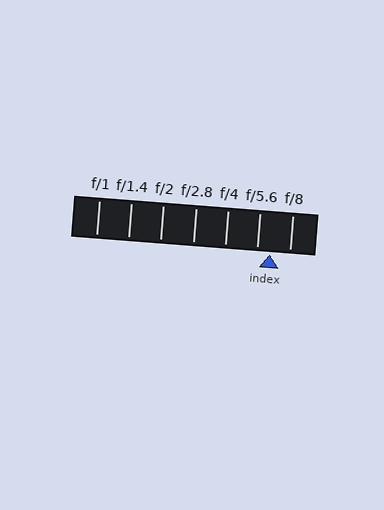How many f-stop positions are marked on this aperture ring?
There are 7 f-stop positions marked.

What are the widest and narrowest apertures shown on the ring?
The widest aperture shown is f/1 and the narrowest is f/8.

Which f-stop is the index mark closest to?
The index mark is closest to f/5.6.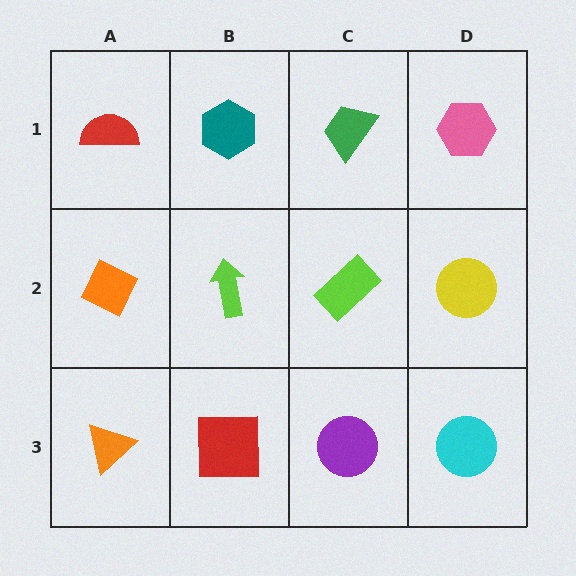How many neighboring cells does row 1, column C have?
3.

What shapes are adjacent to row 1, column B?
A lime arrow (row 2, column B), a red semicircle (row 1, column A), a green trapezoid (row 1, column C).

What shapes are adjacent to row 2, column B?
A teal hexagon (row 1, column B), a red square (row 3, column B), an orange diamond (row 2, column A), a lime rectangle (row 2, column C).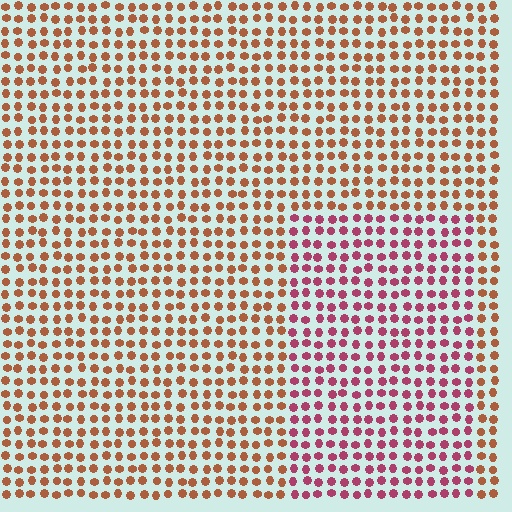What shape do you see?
I see a rectangle.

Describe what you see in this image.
The image is filled with small brown elements in a uniform arrangement. A rectangle-shaped region is visible where the elements are tinted to a slightly different hue, forming a subtle color boundary.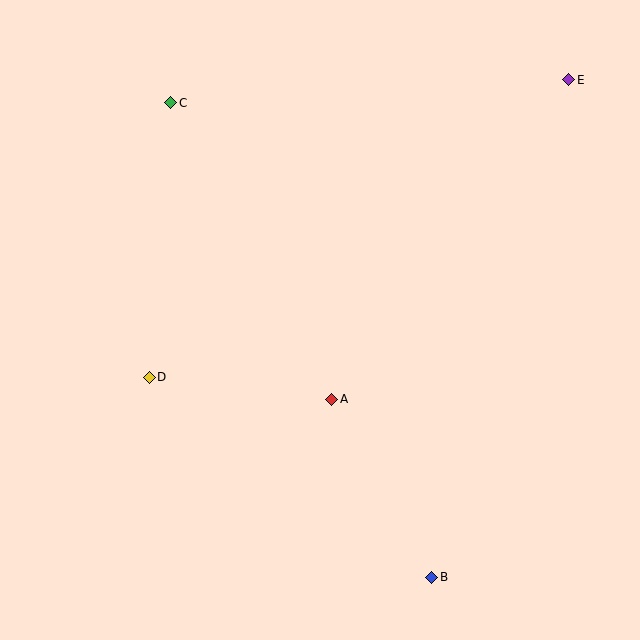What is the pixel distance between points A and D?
The distance between A and D is 184 pixels.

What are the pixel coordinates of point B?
Point B is at (432, 577).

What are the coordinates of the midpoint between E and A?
The midpoint between E and A is at (450, 239).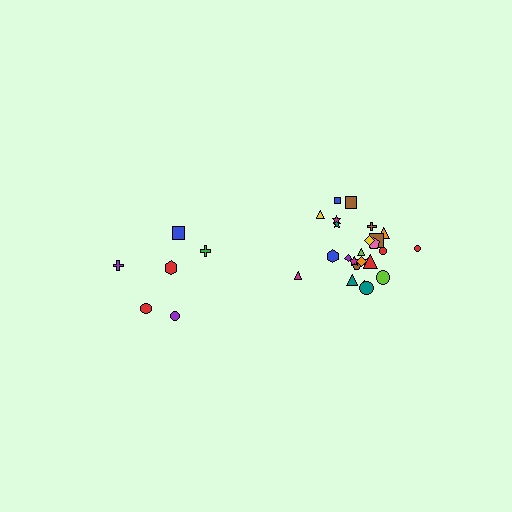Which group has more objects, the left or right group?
The right group.